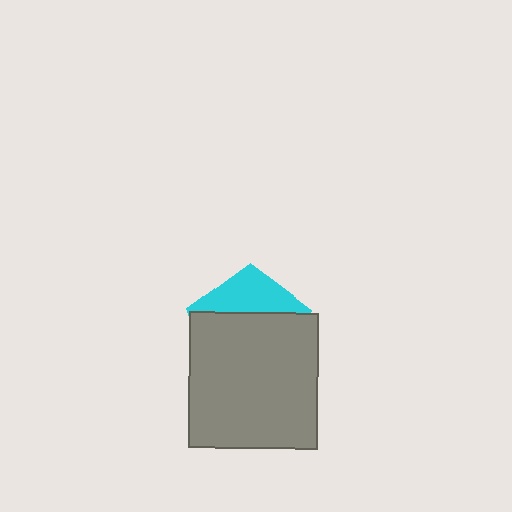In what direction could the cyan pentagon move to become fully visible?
The cyan pentagon could move up. That would shift it out from behind the gray rectangle entirely.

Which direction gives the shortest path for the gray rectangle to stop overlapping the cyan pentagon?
Moving down gives the shortest separation.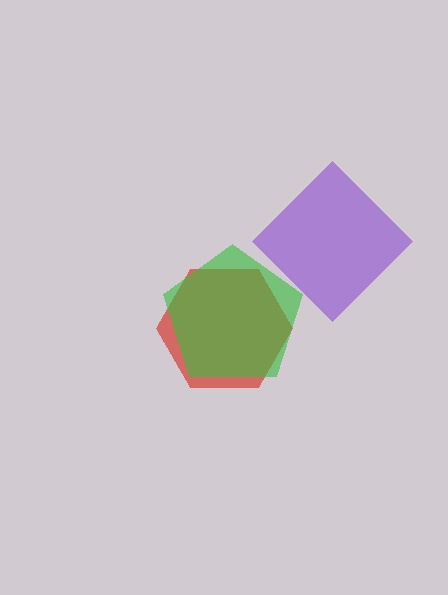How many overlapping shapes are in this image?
There are 3 overlapping shapes in the image.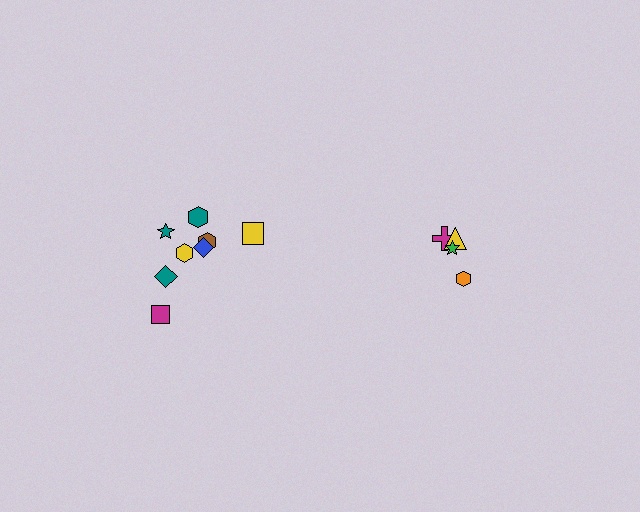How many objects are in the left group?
There are 8 objects.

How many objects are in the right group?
There are 4 objects.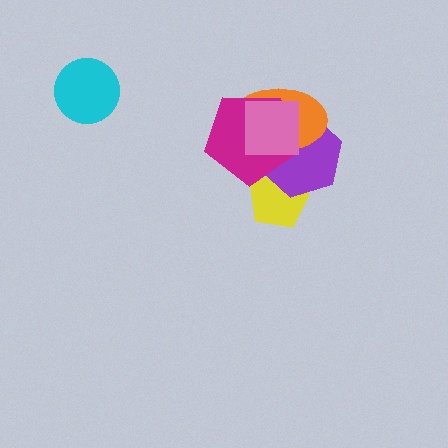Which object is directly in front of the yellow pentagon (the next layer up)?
The purple hexagon is directly in front of the yellow pentagon.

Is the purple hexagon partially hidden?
Yes, it is partially covered by another shape.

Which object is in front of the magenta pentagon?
The pink square is in front of the magenta pentagon.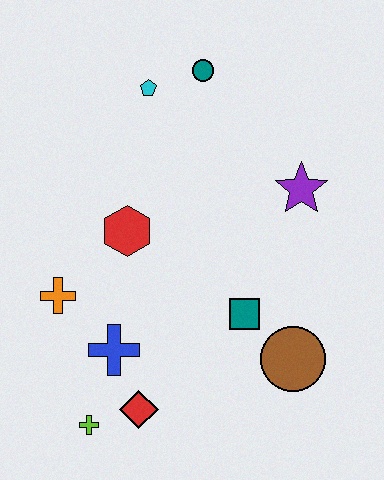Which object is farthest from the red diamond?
The teal circle is farthest from the red diamond.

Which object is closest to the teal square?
The brown circle is closest to the teal square.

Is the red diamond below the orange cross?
Yes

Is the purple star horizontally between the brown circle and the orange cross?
No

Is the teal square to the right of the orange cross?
Yes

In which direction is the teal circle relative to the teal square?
The teal circle is above the teal square.